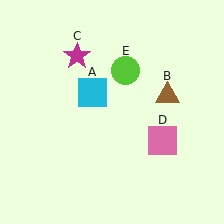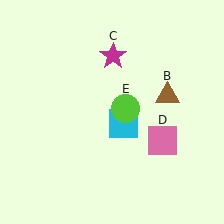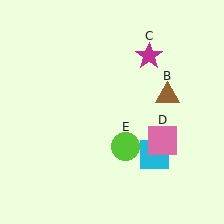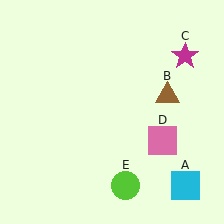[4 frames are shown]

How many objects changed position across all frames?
3 objects changed position: cyan square (object A), magenta star (object C), lime circle (object E).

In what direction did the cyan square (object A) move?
The cyan square (object A) moved down and to the right.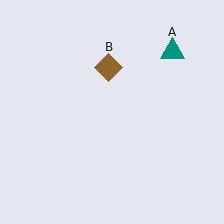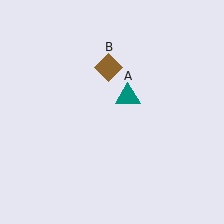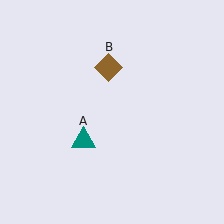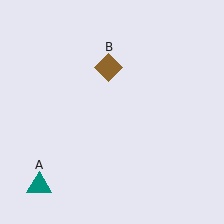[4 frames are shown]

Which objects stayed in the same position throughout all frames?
Brown diamond (object B) remained stationary.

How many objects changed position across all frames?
1 object changed position: teal triangle (object A).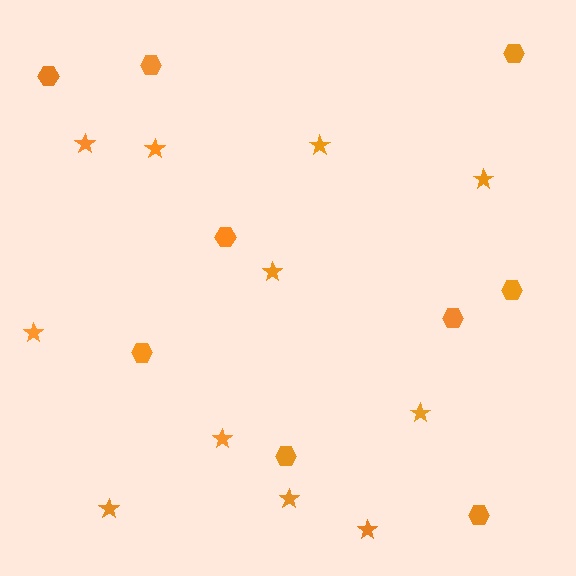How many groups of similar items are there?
There are 2 groups: one group of stars (11) and one group of hexagons (9).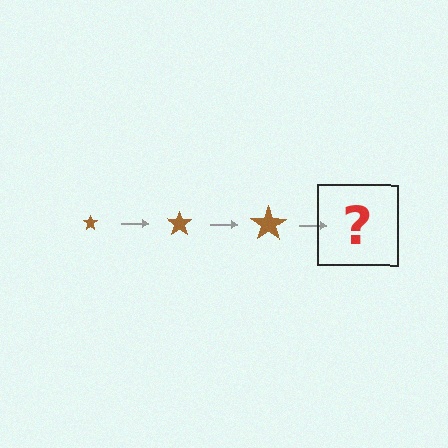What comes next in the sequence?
The next element should be a brown star, larger than the previous one.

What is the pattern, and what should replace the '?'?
The pattern is that the star gets progressively larger each step. The '?' should be a brown star, larger than the previous one.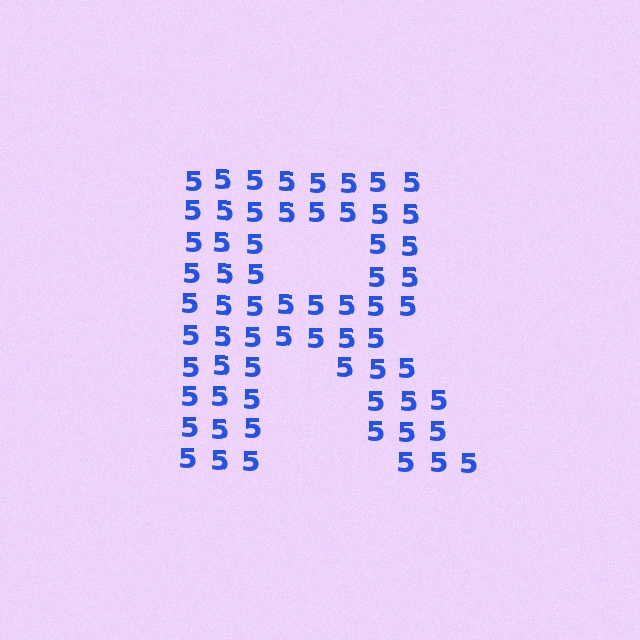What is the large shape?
The large shape is the letter R.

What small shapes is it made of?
It is made of small digit 5's.